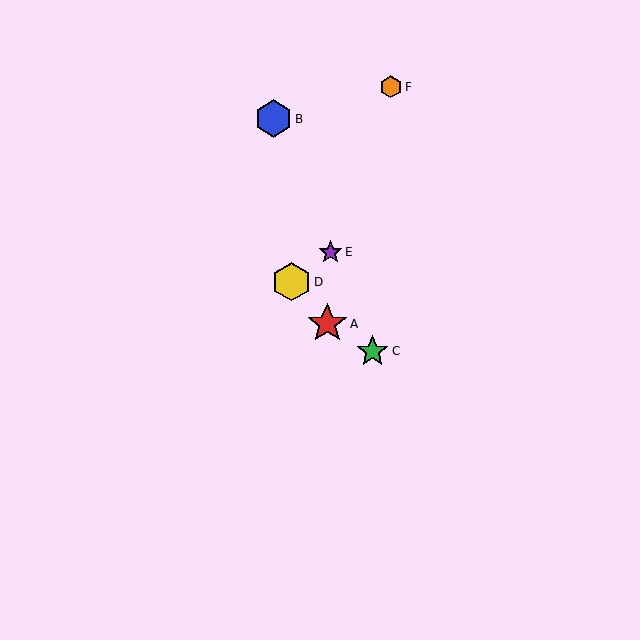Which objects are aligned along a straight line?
Objects B, C, E are aligned along a straight line.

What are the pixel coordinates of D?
Object D is at (291, 282).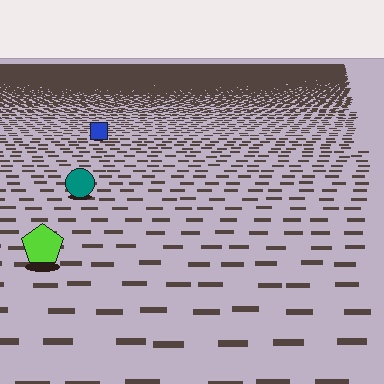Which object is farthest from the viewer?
The blue square is farthest from the viewer. It appears smaller and the ground texture around it is denser.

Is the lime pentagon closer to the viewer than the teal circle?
Yes. The lime pentagon is closer — you can tell from the texture gradient: the ground texture is coarser near it.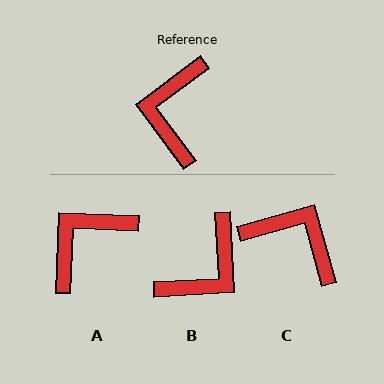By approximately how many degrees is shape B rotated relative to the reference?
Approximately 147 degrees counter-clockwise.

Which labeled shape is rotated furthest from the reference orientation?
B, about 147 degrees away.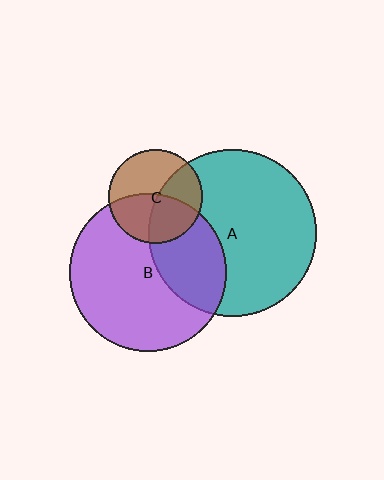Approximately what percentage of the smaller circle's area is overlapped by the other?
Approximately 45%.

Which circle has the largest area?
Circle A (teal).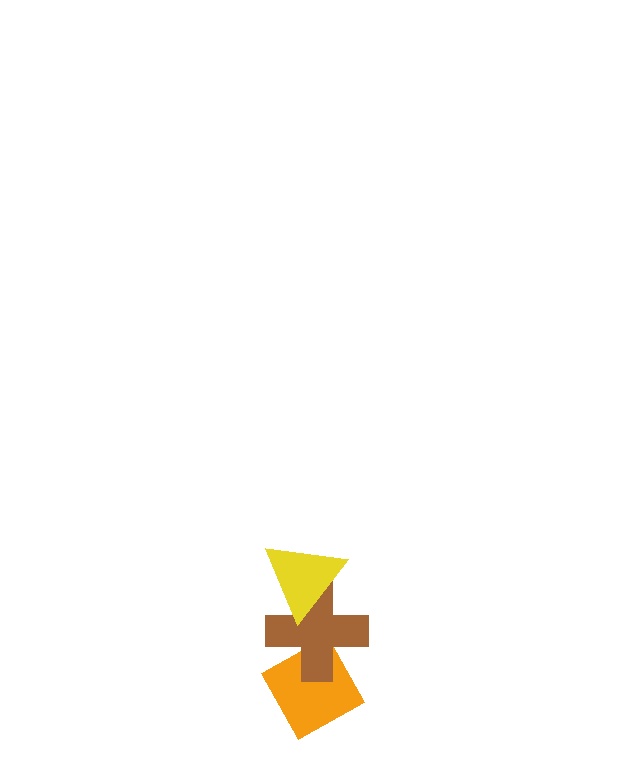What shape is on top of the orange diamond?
The brown cross is on top of the orange diamond.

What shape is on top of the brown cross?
The yellow triangle is on top of the brown cross.